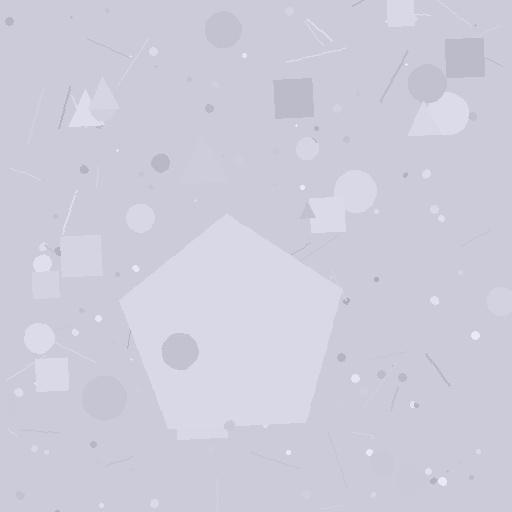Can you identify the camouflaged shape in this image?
The camouflaged shape is a pentagon.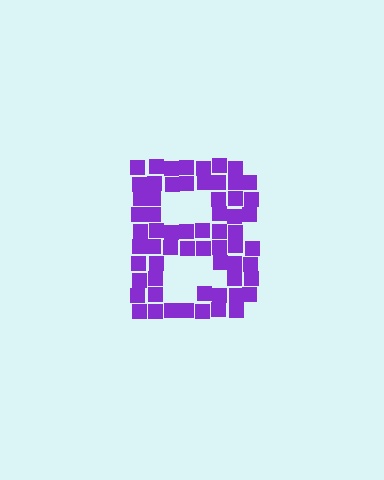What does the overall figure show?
The overall figure shows the letter B.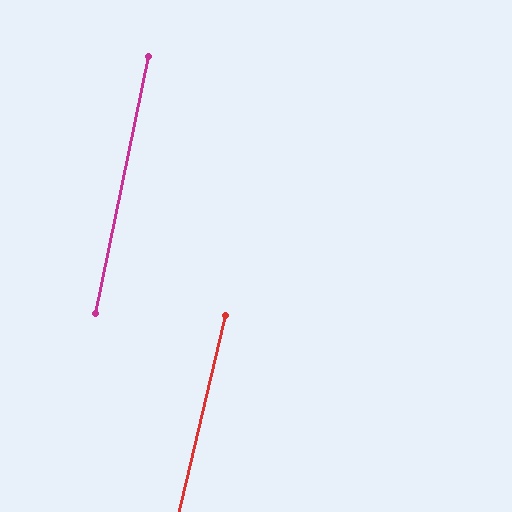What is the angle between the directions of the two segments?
Approximately 2 degrees.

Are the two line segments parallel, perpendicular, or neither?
Parallel — their directions differ by only 1.8°.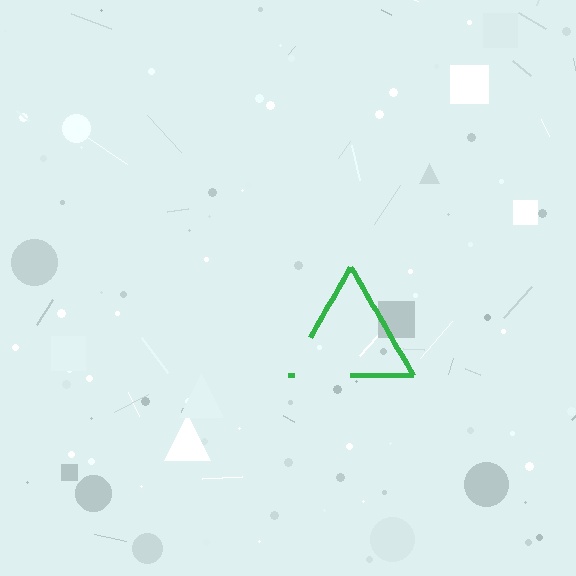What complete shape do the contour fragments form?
The contour fragments form a triangle.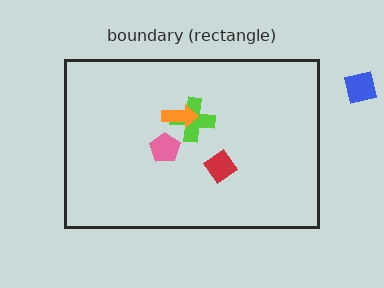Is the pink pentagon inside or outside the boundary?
Inside.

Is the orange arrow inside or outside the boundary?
Inside.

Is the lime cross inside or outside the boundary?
Inside.